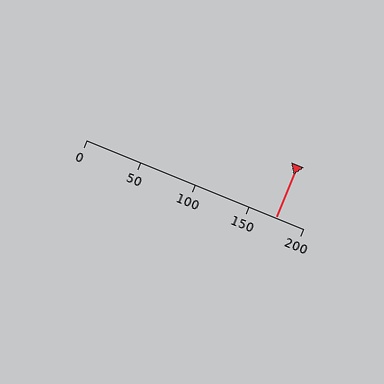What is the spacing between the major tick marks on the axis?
The major ticks are spaced 50 apart.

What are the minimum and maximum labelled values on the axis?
The axis runs from 0 to 200.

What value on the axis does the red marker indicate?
The marker indicates approximately 175.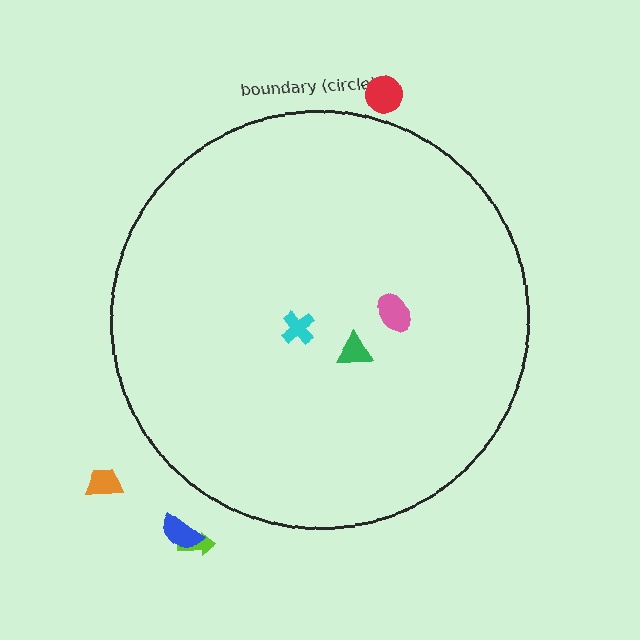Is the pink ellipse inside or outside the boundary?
Inside.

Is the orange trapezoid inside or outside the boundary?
Outside.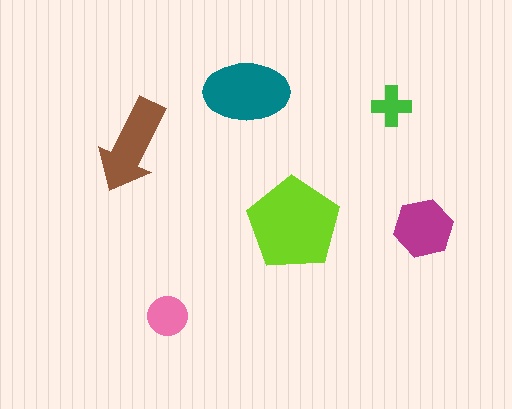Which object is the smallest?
The green cross.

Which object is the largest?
The lime pentagon.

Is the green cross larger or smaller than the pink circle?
Smaller.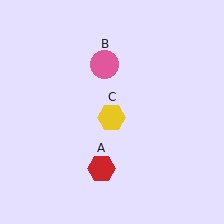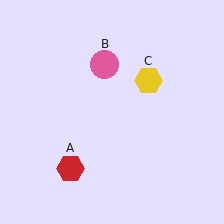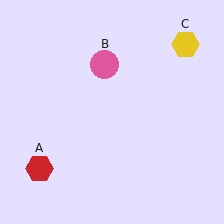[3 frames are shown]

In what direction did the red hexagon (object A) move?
The red hexagon (object A) moved left.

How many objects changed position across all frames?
2 objects changed position: red hexagon (object A), yellow hexagon (object C).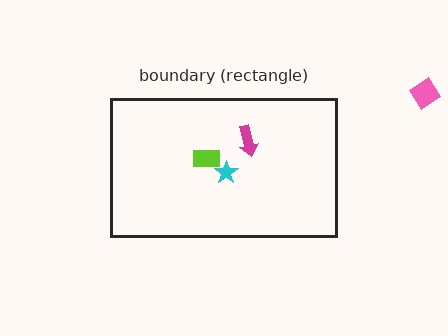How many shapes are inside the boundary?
3 inside, 1 outside.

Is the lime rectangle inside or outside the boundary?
Inside.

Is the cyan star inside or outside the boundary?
Inside.